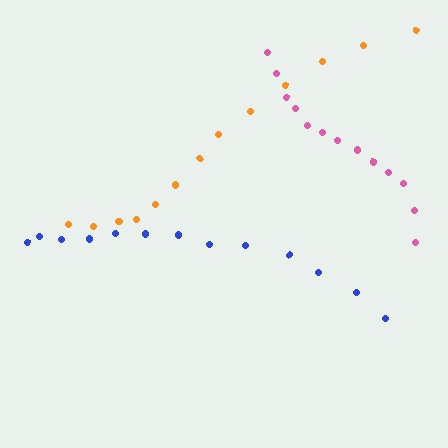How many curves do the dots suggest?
There are 3 distinct paths.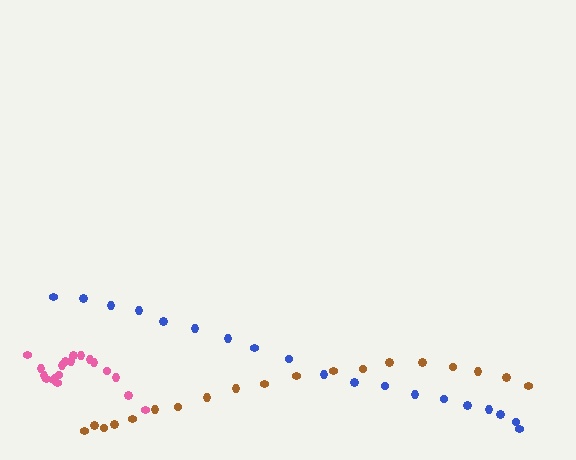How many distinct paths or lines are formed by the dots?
There are 3 distinct paths.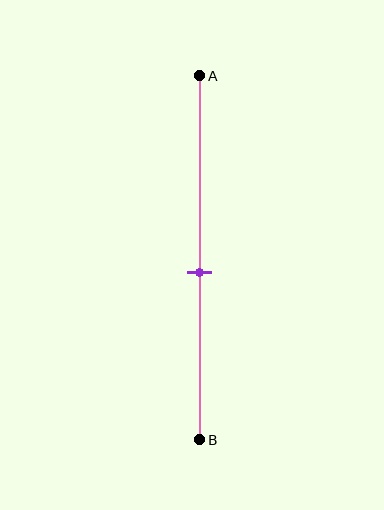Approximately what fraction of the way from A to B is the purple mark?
The purple mark is approximately 55% of the way from A to B.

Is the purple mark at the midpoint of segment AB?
No, the mark is at about 55% from A, not at the 50% midpoint.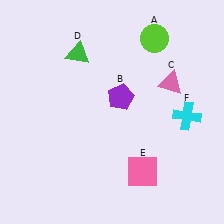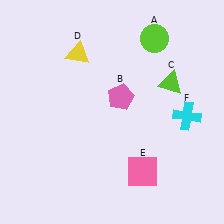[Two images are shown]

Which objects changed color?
B changed from purple to pink. C changed from pink to lime. D changed from green to yellow.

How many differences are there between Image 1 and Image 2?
There are 3 differences between the two images.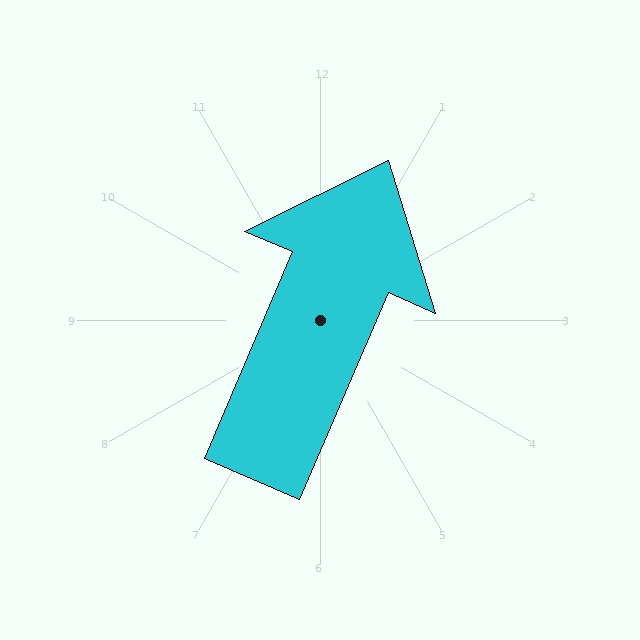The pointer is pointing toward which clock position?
Roughly 1 o'clock.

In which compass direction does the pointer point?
Northeast.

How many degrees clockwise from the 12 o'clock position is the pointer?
Approximately 23 degrees.